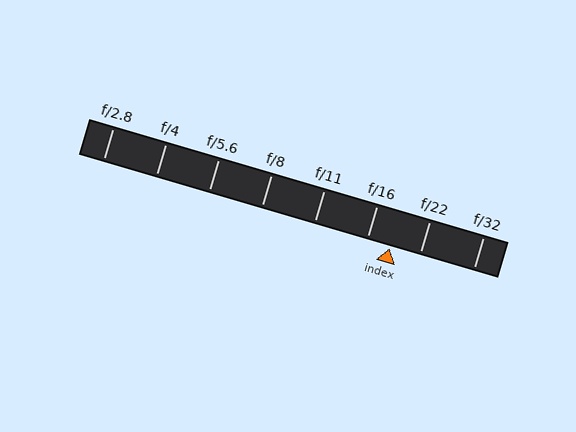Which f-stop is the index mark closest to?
The index mark is closest to f/16.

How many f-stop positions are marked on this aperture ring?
There are 8 f-stop positions marked.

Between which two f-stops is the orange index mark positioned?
The index mark is between f/16 and f/22.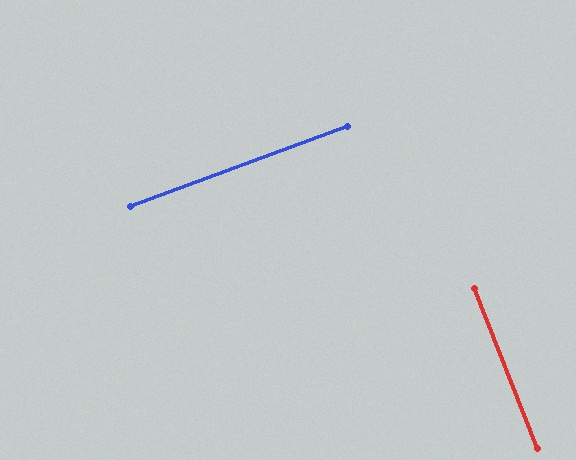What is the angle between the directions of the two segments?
Approximately 89 degrees.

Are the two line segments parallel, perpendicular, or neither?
Perpendicular — they meet at approximately 89°.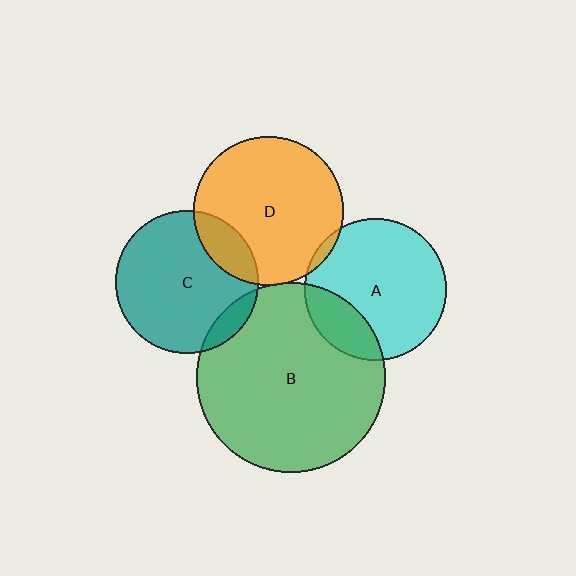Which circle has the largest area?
Circle B (green).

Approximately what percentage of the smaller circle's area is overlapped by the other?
Approximately 20%.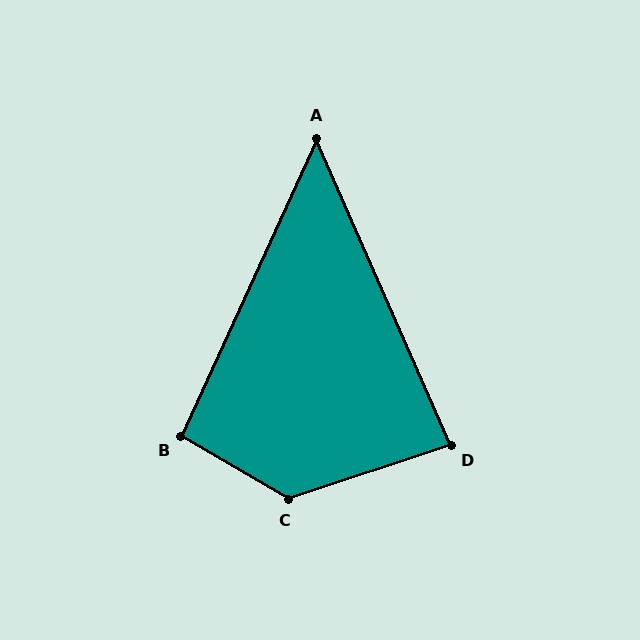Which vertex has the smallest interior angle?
A, at approximately 48 degrees.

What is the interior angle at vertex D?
Approximately 85 degrees (acute).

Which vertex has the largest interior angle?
C, at approximately 132 degrees.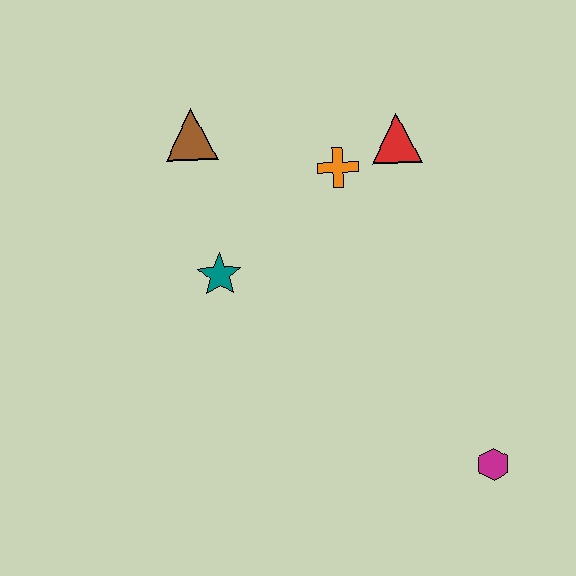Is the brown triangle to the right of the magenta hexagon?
No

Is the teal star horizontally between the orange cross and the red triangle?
No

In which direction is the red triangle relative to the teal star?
The red triangle is to the right of the teal star.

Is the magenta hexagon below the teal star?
Yes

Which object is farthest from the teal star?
The magenta hexagon is farthest from the teal star.